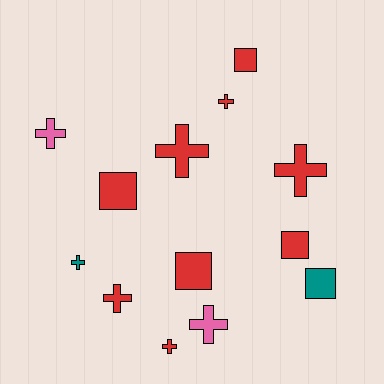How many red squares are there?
There are 4 red squares.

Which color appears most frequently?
Red, with 9 objects.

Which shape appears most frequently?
Cross, with 8 objects.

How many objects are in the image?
There are 13 objects.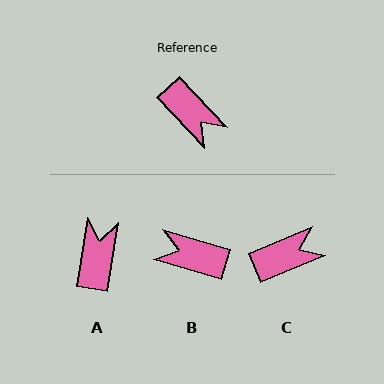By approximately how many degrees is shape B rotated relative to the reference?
Approximately 149 degrees clockwise.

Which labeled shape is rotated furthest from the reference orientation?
B, about 149 degrees away.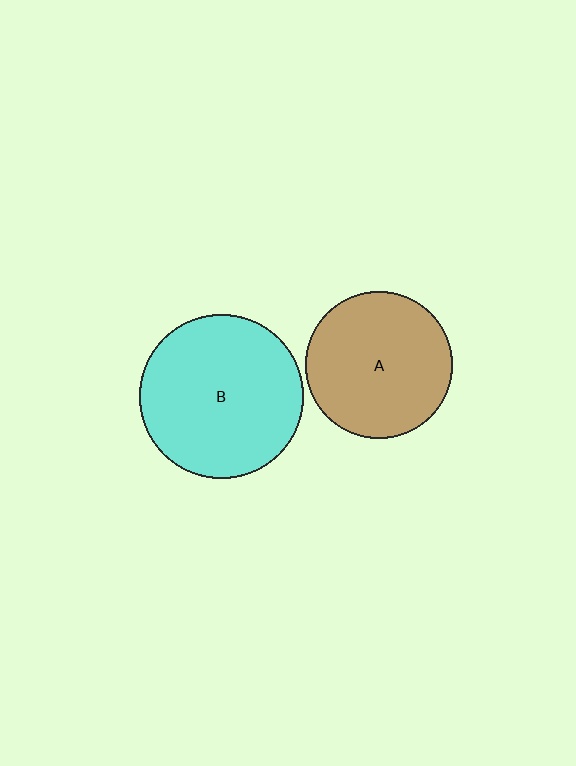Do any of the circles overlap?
No, none of the circles overlap.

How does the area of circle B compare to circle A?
Approximately 1.3 times.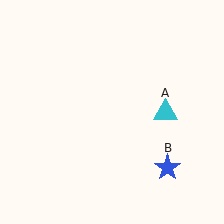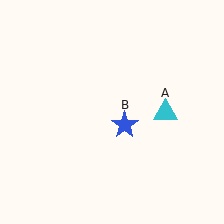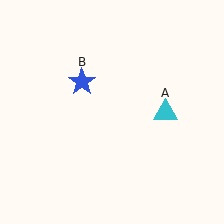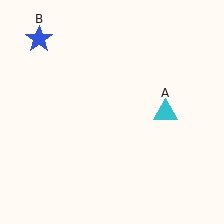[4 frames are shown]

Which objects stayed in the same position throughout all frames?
Cyan triangle (object A) remained stationary.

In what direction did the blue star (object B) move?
The blue star (object B) moved up and to the left.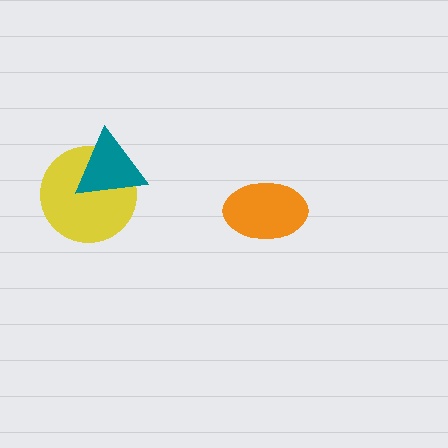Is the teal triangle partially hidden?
No, no other shape covers it.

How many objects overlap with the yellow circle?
1 object overlaps with the yellow circle.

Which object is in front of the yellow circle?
The teal triangle is in front of the yellow circle.